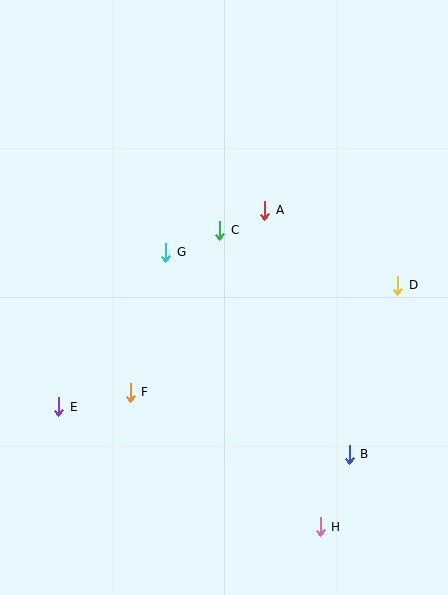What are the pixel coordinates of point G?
Point G is at (166, 252).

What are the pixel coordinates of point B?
Point B is at (349, 454).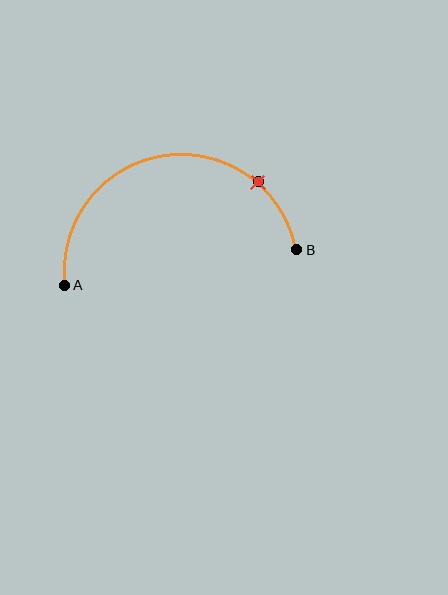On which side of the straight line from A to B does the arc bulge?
The arc bulges above the straight line connecting A and B.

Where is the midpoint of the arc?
The arc midpoint is the point on the curve farthest from the straight line joining A and B. It sits above that line.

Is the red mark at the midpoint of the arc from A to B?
No. The red mark lies on the arc but is closer to endpoint B. The arc midpoint would be at the point on the curve equidistant along the arc from both A and B.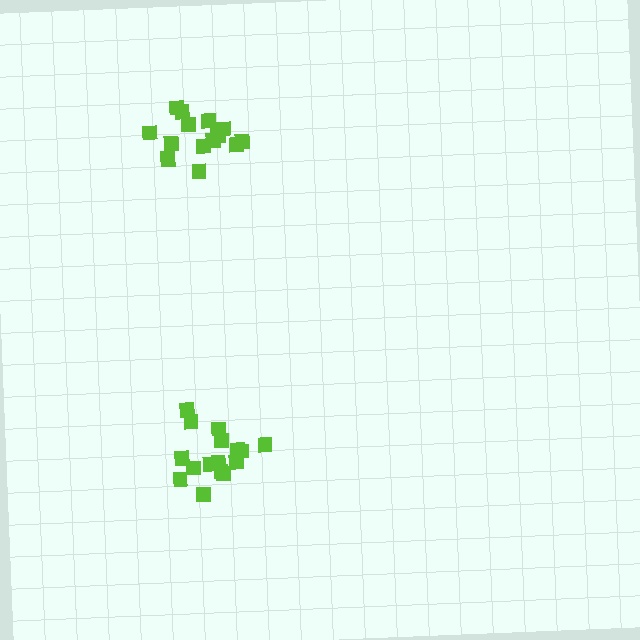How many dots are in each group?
Group 1: 16 dots, Group 2: 15 dots (31 total).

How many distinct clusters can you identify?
There are 2 distinct clusters.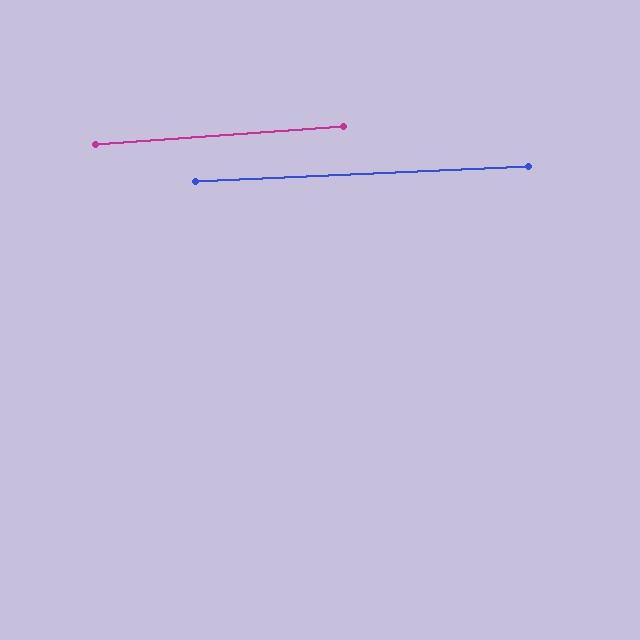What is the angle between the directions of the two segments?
Approximately 2 degrees.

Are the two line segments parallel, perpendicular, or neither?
Parallel — their directions differ by only 1.6°.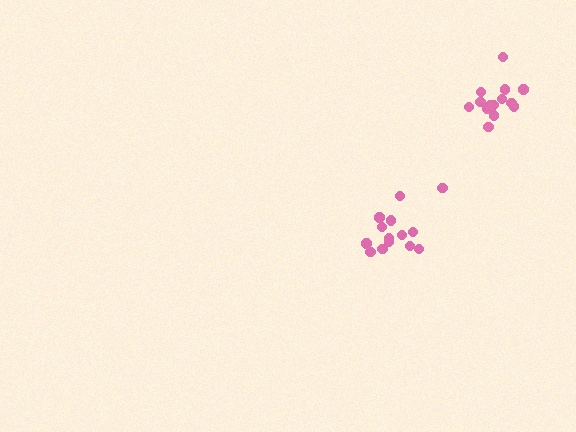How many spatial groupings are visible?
There are 2 spatial groupings.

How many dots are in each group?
Group 1: 14 dots, Group 2: 14 dots (28 total).